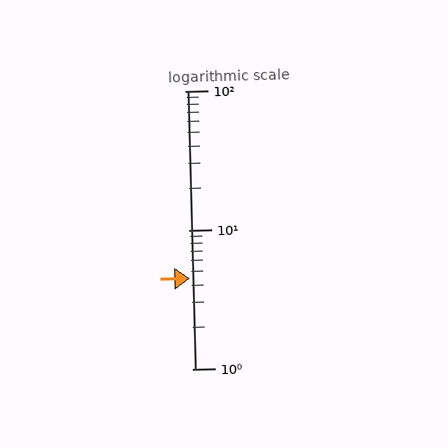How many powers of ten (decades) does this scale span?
The scale spans 2 decades, from 1 to 100.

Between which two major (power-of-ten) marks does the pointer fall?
The pointer is between 1 and 10.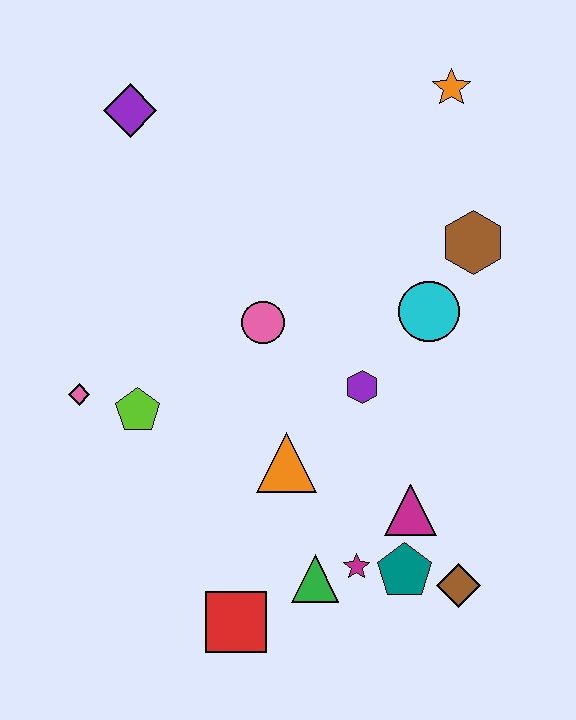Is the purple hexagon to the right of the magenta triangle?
No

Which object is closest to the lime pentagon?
The pink diamond is closest to the lime pentagon.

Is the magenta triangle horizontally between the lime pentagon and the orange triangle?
No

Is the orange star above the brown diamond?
Yes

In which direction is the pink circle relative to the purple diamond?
The pink circle is below the purple diamond.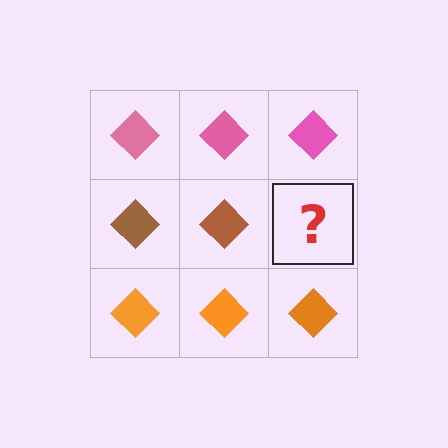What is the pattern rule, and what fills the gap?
The rule is that each row has a consistent color. The gap should be filled with a brown diamond.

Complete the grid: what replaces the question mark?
The question mark should be replaced with a brown diamond.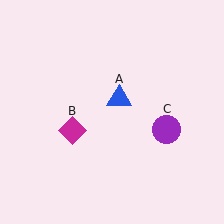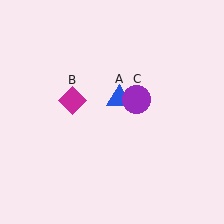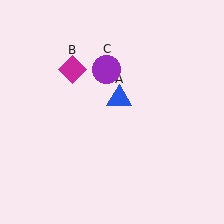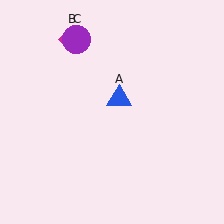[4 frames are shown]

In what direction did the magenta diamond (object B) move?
The magenta diamond (object B) moved up.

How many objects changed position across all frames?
2 objects changed position: magenta diamond (object B), purple circle (object C).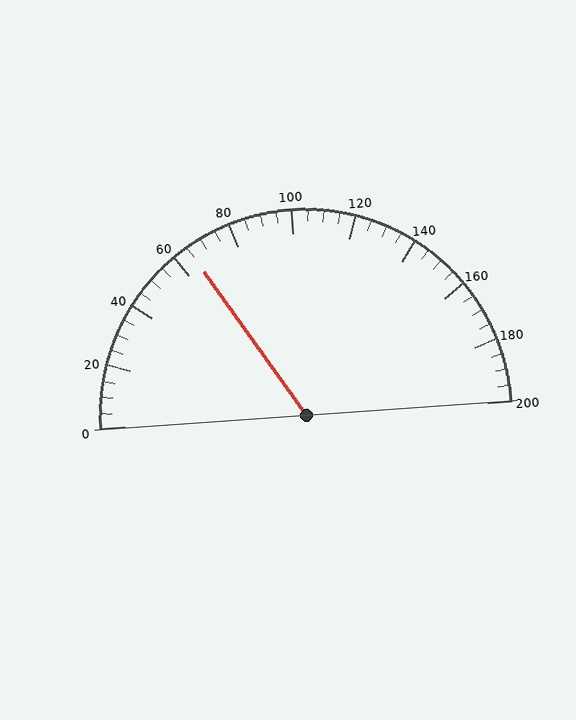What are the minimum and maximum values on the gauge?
The gauge ranges from 0 to 200.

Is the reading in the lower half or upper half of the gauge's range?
The reading is in the lower half of the range (0 to 200).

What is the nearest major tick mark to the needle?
The nearest major tick mark is 60.